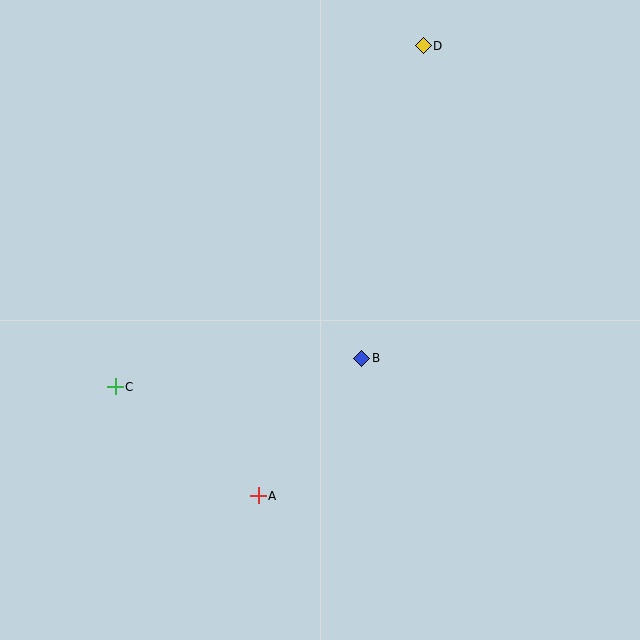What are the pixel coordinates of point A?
Point A is at (258, 496).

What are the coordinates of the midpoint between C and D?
The midpoint between C and D is at (269, 216).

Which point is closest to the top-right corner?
Point D is closest to the top-right corner.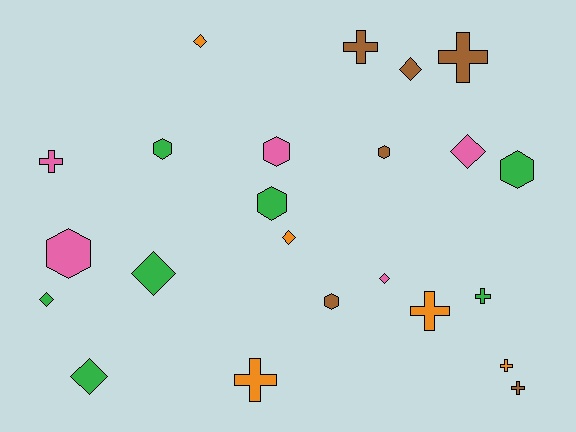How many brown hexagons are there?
There are 2 brown hexagons.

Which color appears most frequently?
Green, with 7 objects.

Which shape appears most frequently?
Cross, with 8 objects.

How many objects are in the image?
There are 23 objects.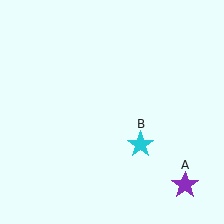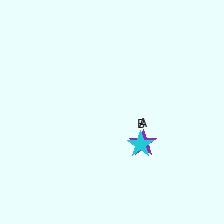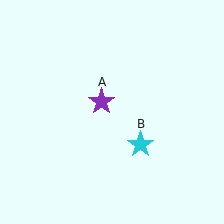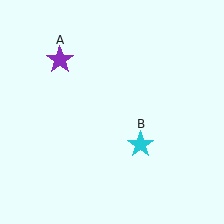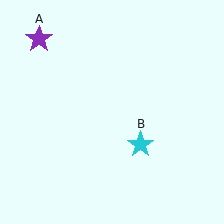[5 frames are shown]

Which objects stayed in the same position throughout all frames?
Cyan star (object B) remained stationary.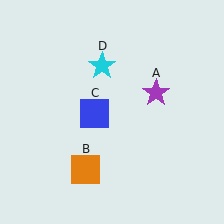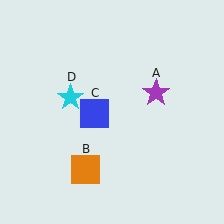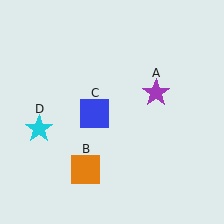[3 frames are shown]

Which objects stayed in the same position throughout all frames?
Purple star (object A) and orange square (object B) and blue square (object C) remained stationary.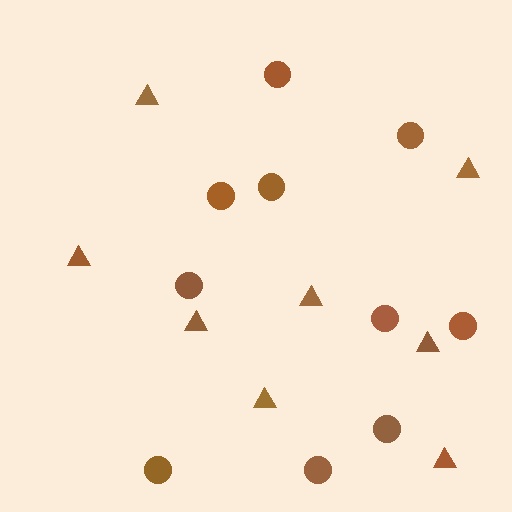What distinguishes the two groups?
There are 2 groups: one group of circles (10) and one group of triangles (8).